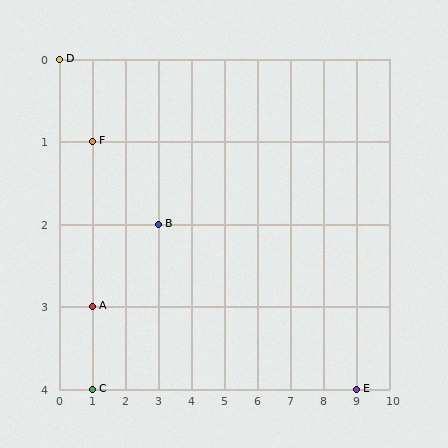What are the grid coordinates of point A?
Point A is at grid coordinates (1, 3).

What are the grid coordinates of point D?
Point D is at grid coordinates (0, 0).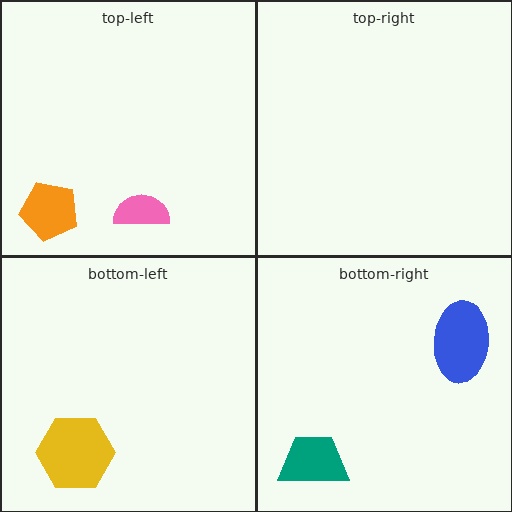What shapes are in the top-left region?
The pink semicircle, the orange pentagon.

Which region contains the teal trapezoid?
The bottom-right region.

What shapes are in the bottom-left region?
The yellow hexagon.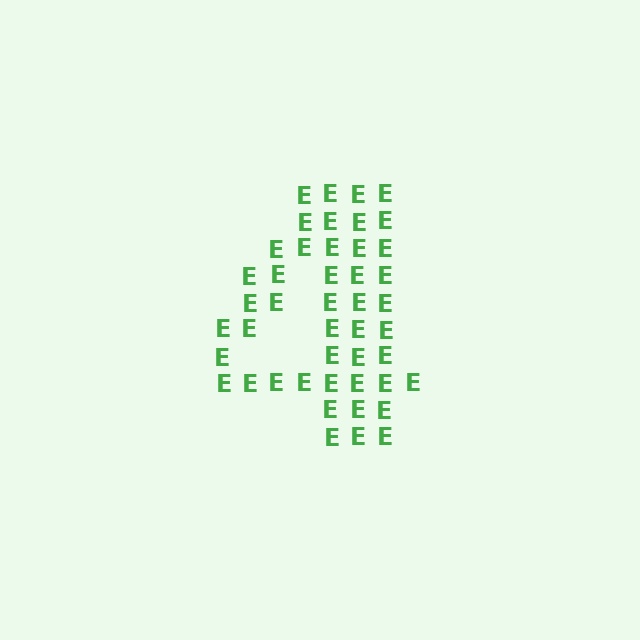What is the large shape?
The large shape is the digit 4.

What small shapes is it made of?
It is made of small letter E's.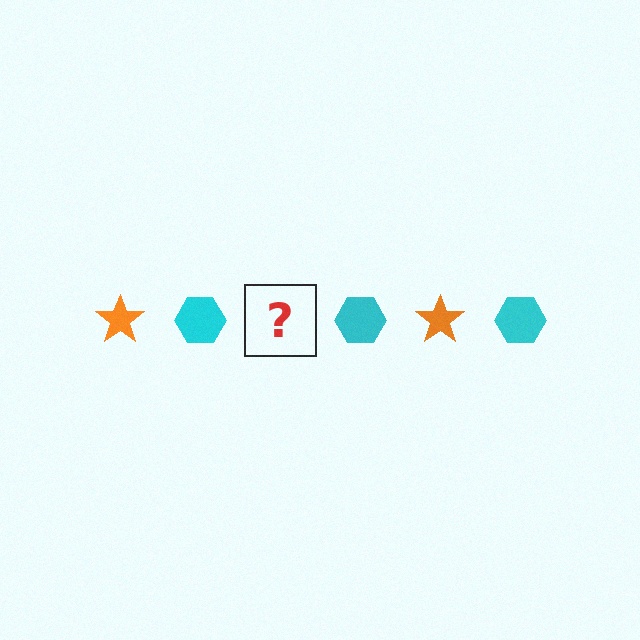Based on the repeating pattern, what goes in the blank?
The blank should be an orange star.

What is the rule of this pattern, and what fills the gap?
The rule is that the pattern alternates between orange star and cyan hexagon. The gap should be filled with an orange star.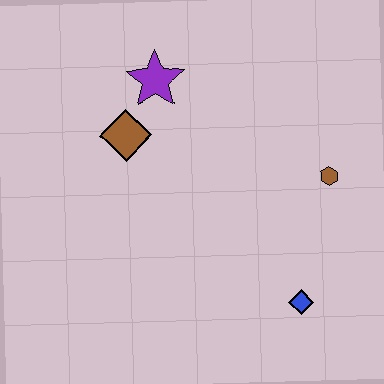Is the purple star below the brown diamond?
No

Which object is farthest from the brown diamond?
The blue diamond is farthest from the brown diamond.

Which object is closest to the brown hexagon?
The blue diamond is closest to the brown hexagon.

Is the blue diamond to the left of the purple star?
No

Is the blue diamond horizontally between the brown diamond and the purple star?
No